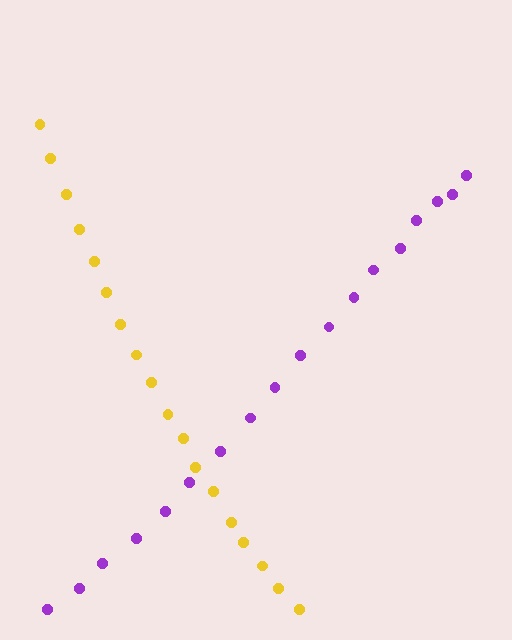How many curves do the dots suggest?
There are 2 distinct paths.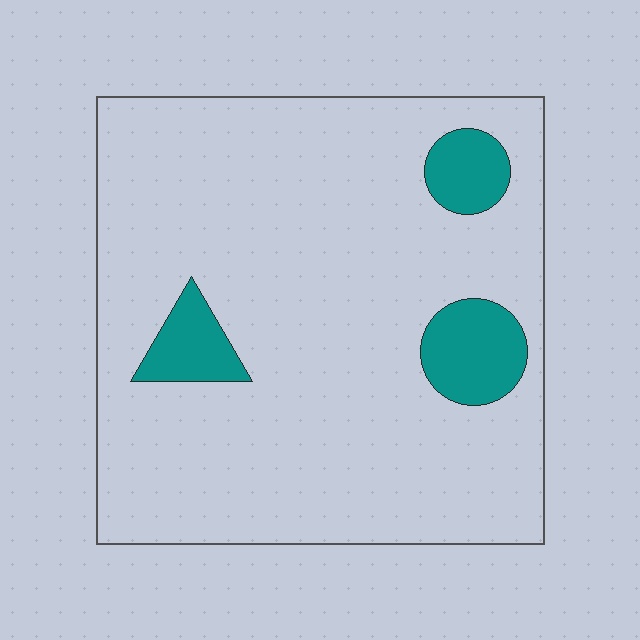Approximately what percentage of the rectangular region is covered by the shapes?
Approximately 10%.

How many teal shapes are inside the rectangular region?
3.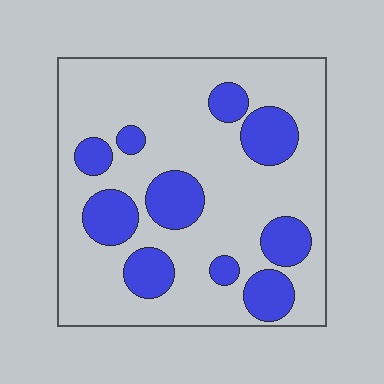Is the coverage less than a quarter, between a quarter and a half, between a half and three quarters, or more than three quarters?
Between a quarter and a half.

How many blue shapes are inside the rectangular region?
10.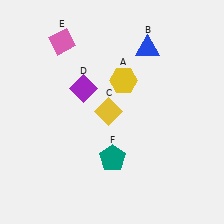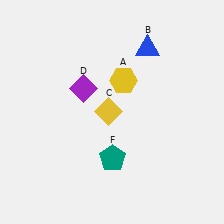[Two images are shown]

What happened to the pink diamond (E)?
The pink diamond (E) was removed in Image 2. It was in the top-left area of Image 1.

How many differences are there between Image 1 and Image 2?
There is 1 difference between the two images.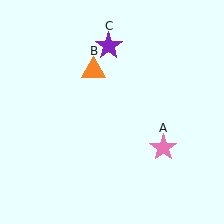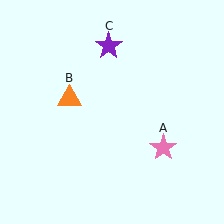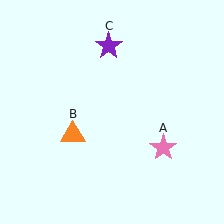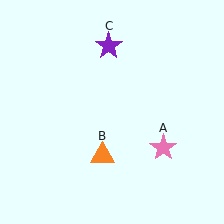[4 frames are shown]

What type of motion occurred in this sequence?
The orange triangle (object B) rotated counterclockwise around the center of the scene.